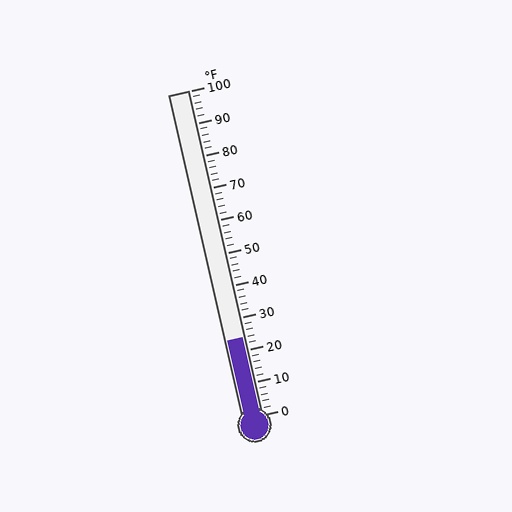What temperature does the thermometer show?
The thermometer shows approximately 24°F.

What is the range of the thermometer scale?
The thermometer scale ranges from 0°F to 100°F.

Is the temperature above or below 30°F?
The temperature is below 30°F.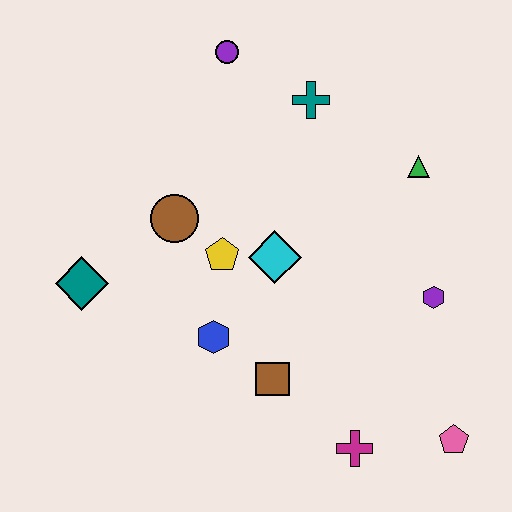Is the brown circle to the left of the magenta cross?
Yes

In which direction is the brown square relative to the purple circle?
The brown square is below the purple circle.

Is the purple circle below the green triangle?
No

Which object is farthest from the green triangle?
The teal diamond is farthest from the green triangle.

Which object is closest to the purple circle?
The teal cross is closest to the purple circle.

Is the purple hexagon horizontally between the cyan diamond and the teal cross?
No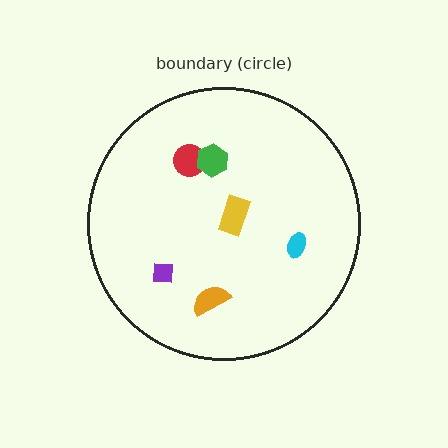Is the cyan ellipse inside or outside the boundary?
Inside.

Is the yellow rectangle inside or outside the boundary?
Inside.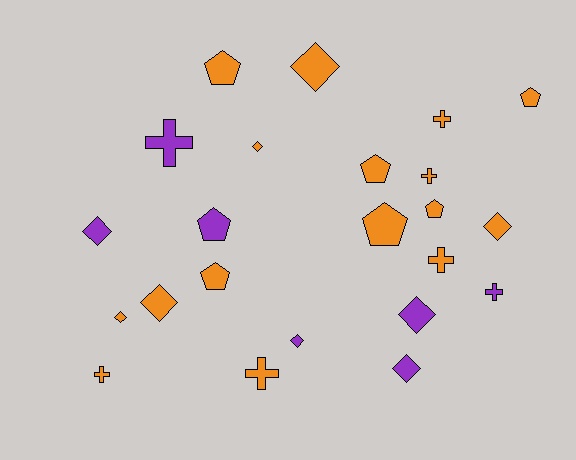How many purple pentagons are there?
There is 1 purple pentagon.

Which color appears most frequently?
Orange, with 16 objects.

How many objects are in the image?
There are 23 objects.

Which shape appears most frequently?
Diamond, with 9 objects.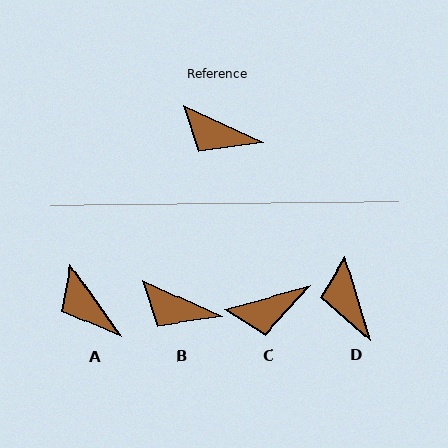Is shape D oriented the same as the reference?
No, it is off by about 49 degrees.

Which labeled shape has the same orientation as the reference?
B.